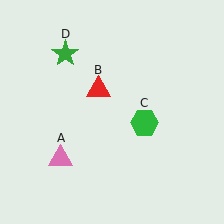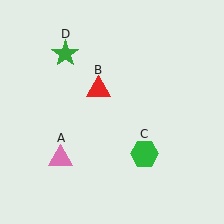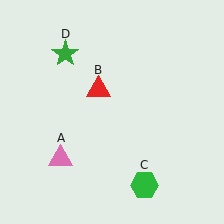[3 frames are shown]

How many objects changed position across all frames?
1 object changed position: green hexagon (object C).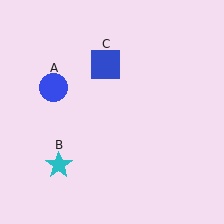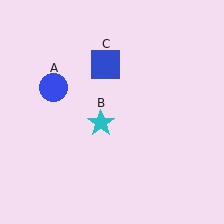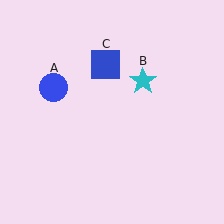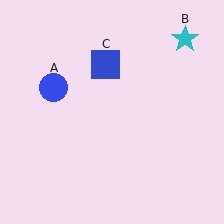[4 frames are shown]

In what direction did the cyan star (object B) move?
The cyan star (object B) moved up and to the right.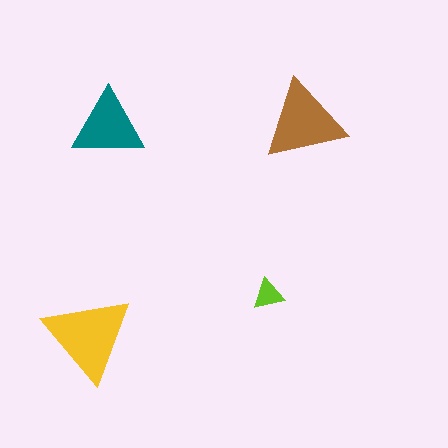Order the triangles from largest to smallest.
the yellow one, the brown one, the teal one, the lime one.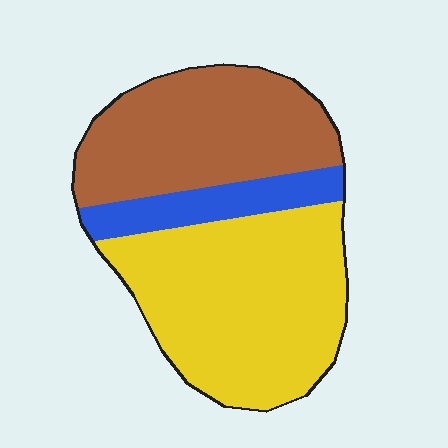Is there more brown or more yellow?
Yellow.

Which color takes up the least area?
Blue, at roughly 15%.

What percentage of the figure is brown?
Brown covers about 35% of the figure.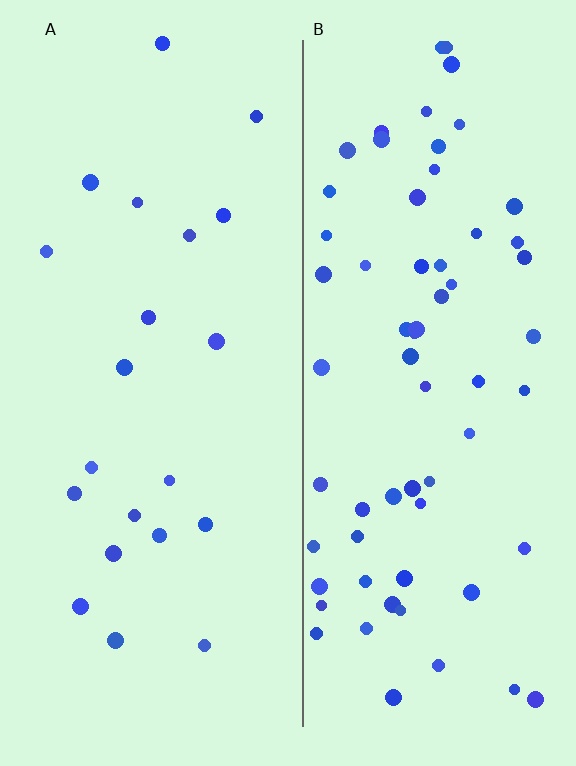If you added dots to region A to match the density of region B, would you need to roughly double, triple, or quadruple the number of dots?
Approximately triple.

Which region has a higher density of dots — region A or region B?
B (the right).